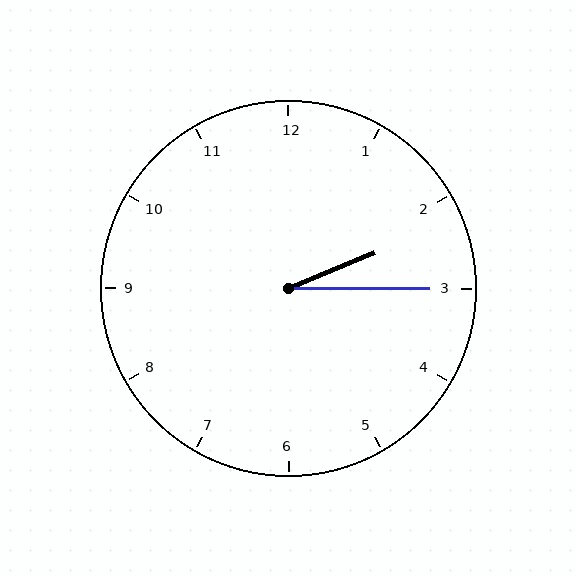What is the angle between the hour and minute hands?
Approximately 22 degrees.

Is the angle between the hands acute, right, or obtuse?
It is acute.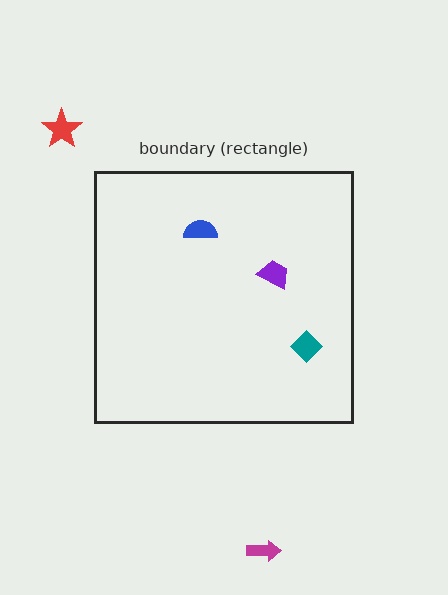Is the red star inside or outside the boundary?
Outside.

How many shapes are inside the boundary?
3 inside, 2 outside.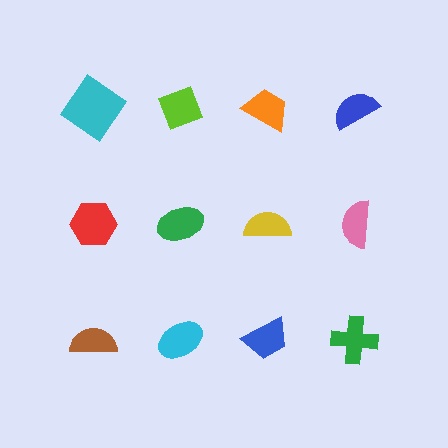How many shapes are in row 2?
4 shapes.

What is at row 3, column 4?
A green cross.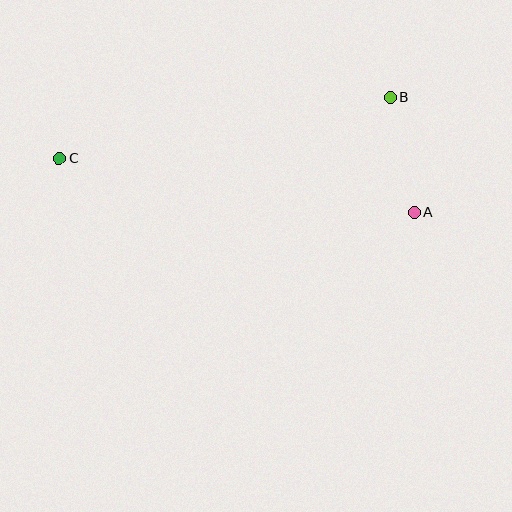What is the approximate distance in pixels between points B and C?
The distance between B and C is approximately 336 pixels.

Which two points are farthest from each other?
Points A and C are farthest from each other.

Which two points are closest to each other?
Points A and B are closest to each other.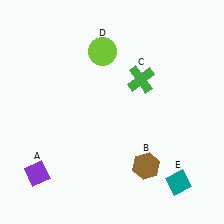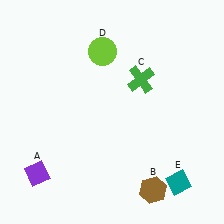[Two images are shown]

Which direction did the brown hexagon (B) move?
The brown hexagon (B) moved down.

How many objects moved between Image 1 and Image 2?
1 object moved between the two images.